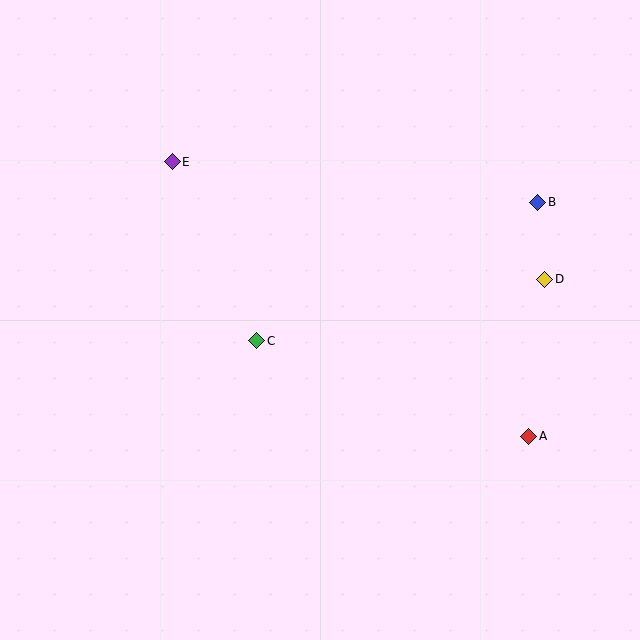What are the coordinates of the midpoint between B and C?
The midpoint between B and C is at (397, 271).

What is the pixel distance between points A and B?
The distance between A and B is 234 pixels.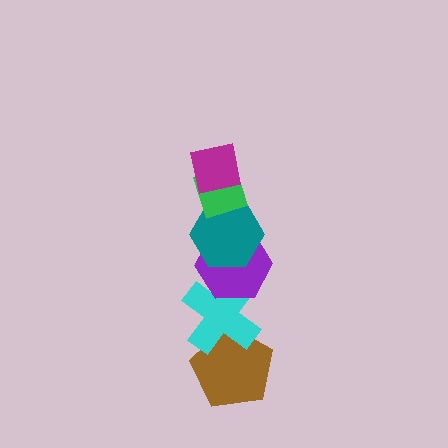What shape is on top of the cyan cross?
The purple hexagon is on top of the cyan cross.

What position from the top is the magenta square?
The magenta square is 1st from the top.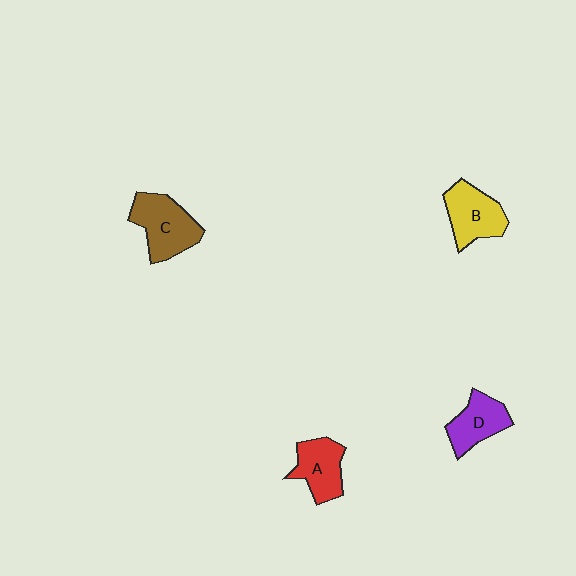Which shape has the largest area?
Shape C (brown).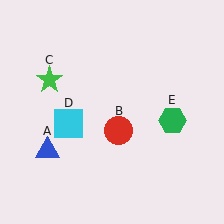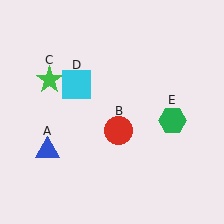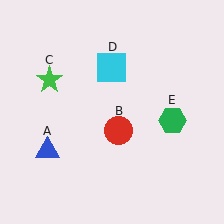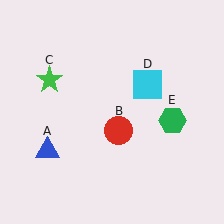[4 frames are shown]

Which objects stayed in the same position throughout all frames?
Blue triangle (object A) and red circle (object B) and green star (object C) and green hexagon (object E) remained stationary.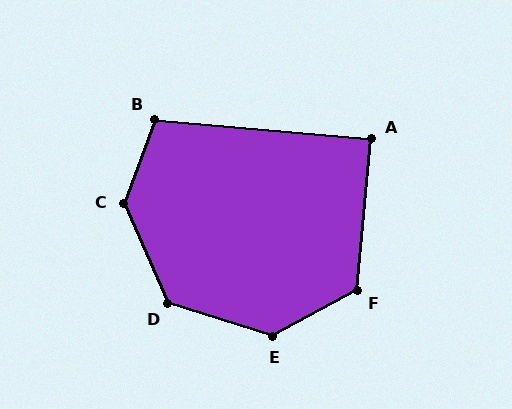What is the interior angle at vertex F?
Approximately 124 degrees (obtuse).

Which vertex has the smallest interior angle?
A, at approximately 90 degrees.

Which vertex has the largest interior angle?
C, at approximately 136 degrees.